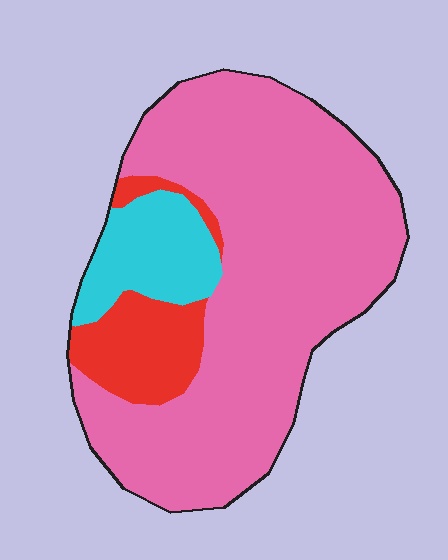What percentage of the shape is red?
Red covers roughly 15% of the shape.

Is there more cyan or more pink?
Pink.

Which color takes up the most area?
Pink, at roughly 75%.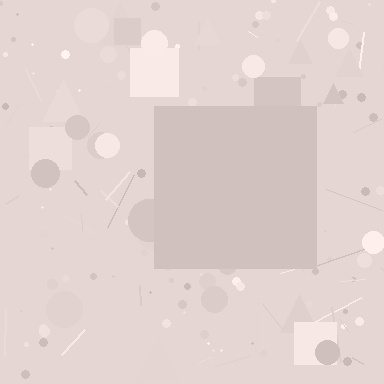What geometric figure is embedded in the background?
A square is embedded in the background.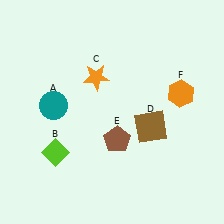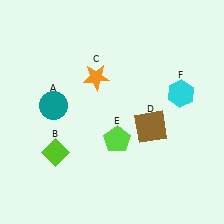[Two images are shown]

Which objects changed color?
E changed from brown to lime. F changed from orange to cyan.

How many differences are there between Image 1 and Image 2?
There are 2 differences between the two images.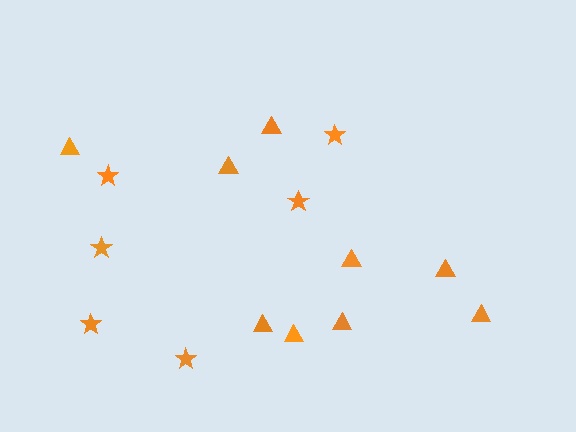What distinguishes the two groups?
There are 2 groups: one group of stars (6) and one group of triangles (9).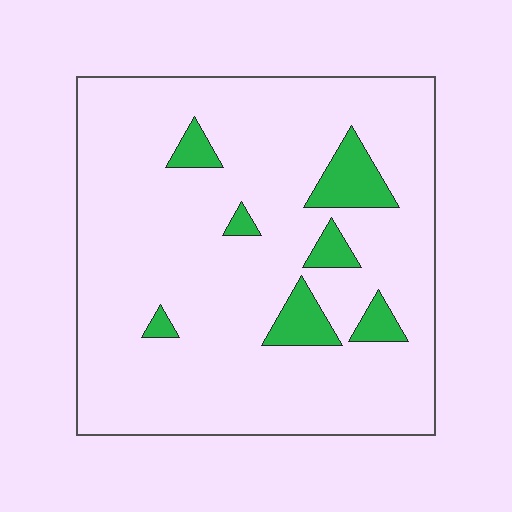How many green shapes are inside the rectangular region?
7.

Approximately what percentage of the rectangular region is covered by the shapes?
Approximately 10%.